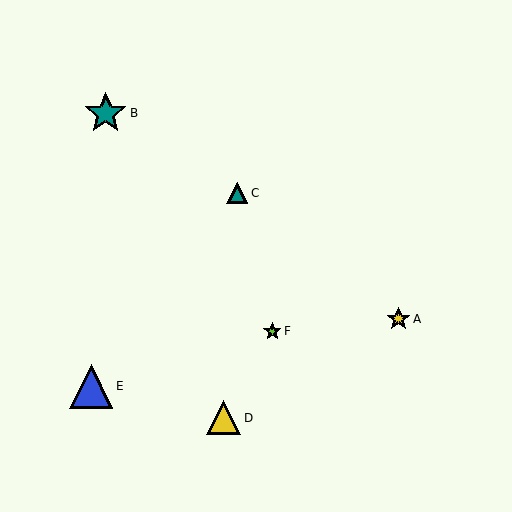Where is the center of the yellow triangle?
The center of the yellow triangle is at (224, 418).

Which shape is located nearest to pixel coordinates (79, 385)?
The blue triangle (labeled E) at (91, 386) is nearest to that location.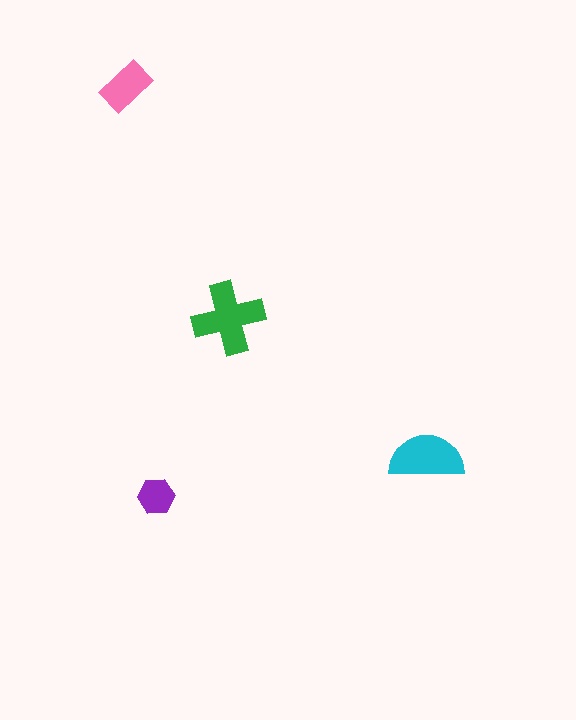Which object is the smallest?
The purple hexagon.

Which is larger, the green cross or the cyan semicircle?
The green cross.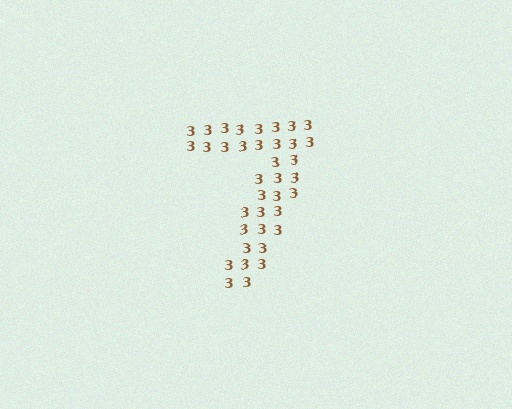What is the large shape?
The large shape is the digit 7.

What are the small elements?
The small elements are digit 3's.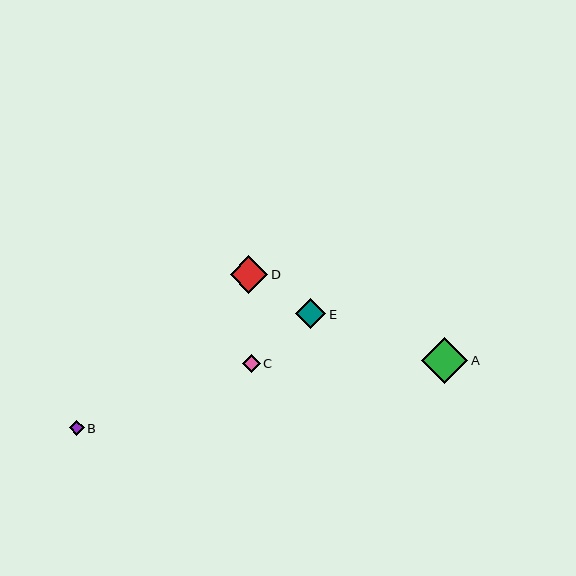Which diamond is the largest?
Diamond A is the largest with a size of approximately 46 pixels.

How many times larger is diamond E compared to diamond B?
Diamond E is approximately 2.0 times the size of diamond B.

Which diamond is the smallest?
Diamond B is the smallest with a size of approximately 15 pixels.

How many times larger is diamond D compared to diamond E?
Diamond D is approximately 1.2 times the size of diamond E.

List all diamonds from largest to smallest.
From largest to smallest: A, D, E, C, B.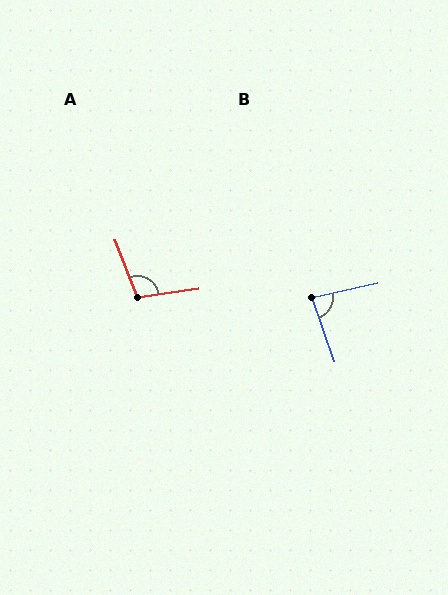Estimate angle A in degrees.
Approximately 103 degrees.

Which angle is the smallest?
B, at approximately 84 degrees.